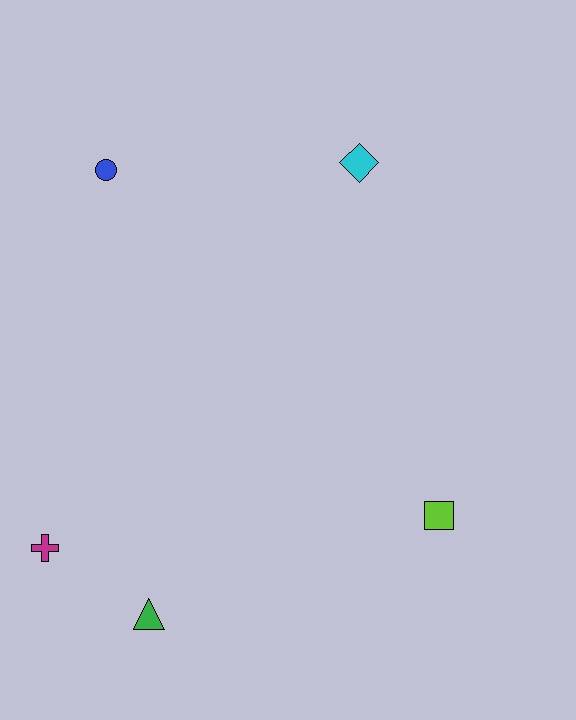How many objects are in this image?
There are 5 objects.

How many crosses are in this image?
There is 1 cross.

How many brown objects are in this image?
There are no brown objects.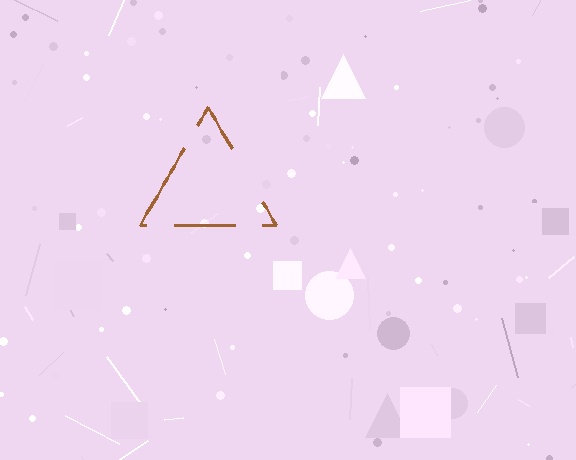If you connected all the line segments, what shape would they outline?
They would outline a triangle.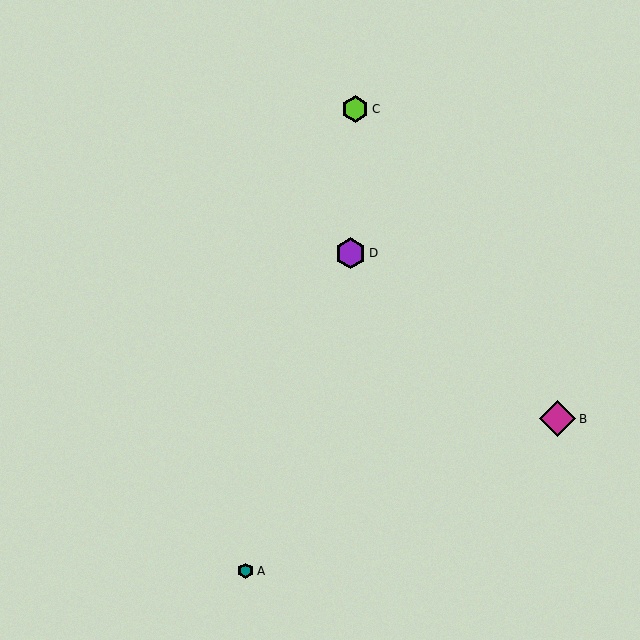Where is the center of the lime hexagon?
The center of the lime hexagon is at (355, 109).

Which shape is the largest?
The magenta diamond (labeled B) is the largest.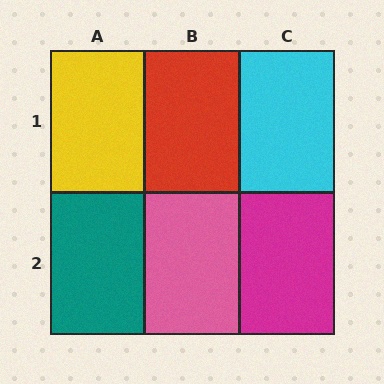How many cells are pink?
1 cell is pink.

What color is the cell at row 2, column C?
Magenta.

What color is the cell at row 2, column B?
Pink.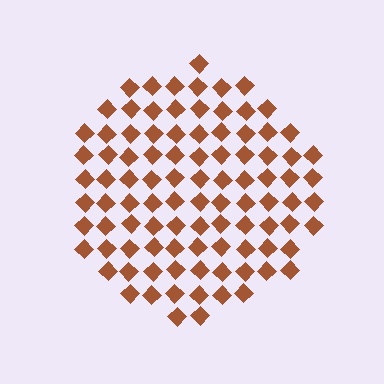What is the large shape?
The large shape is a circle.